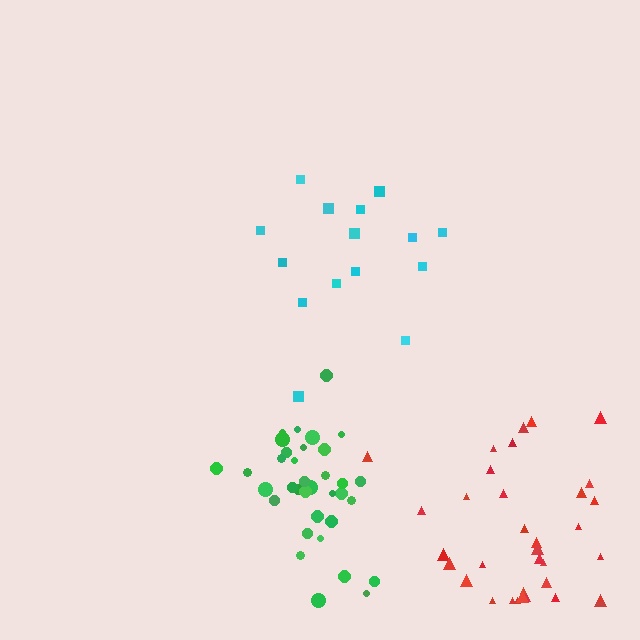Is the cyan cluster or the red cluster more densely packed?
Red.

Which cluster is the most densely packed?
Green.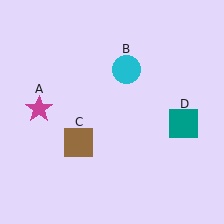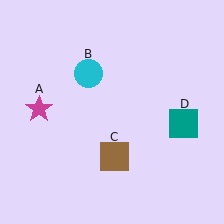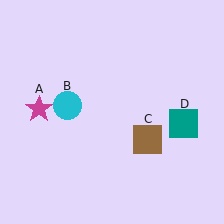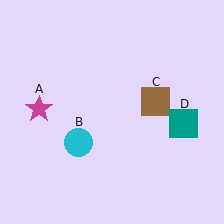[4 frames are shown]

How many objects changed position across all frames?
2 objects changed position: cyan circle (object B), brown square (object C).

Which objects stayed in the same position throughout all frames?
Magenta star (object A) and teal square (object D) remained stationary.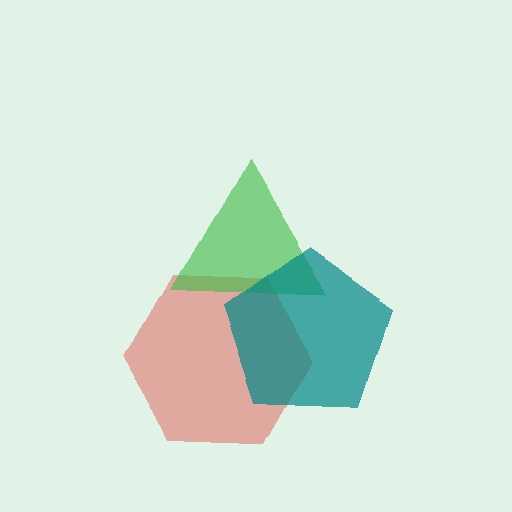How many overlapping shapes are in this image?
There are 3 overlapping shapes in the image.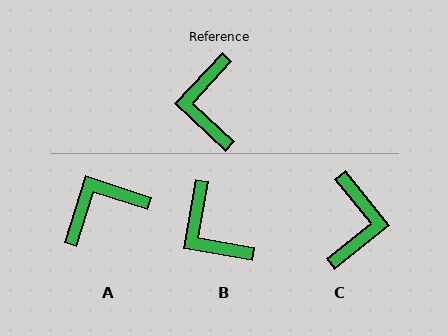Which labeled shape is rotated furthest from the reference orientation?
C, about 172 degrees away.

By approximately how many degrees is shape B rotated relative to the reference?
Approximately 32 degrees counter-clockwise.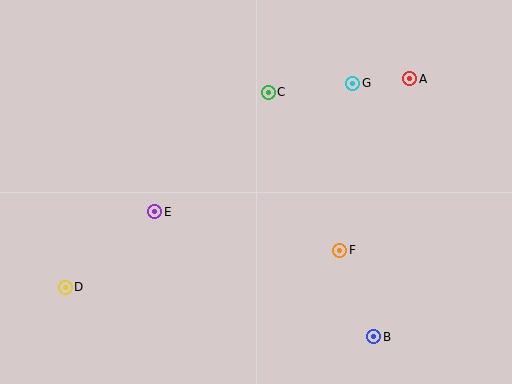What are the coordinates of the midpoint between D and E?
The midpoint between D and E is at (110, 250).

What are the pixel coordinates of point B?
Point B is at (374, 337).